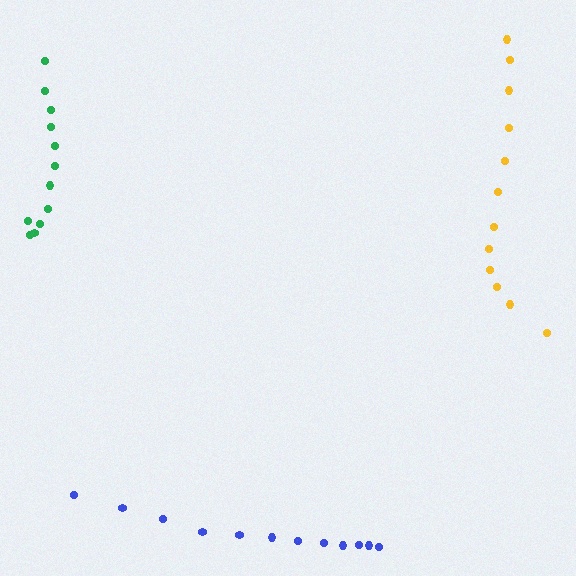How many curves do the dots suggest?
There are 3 distinct paths.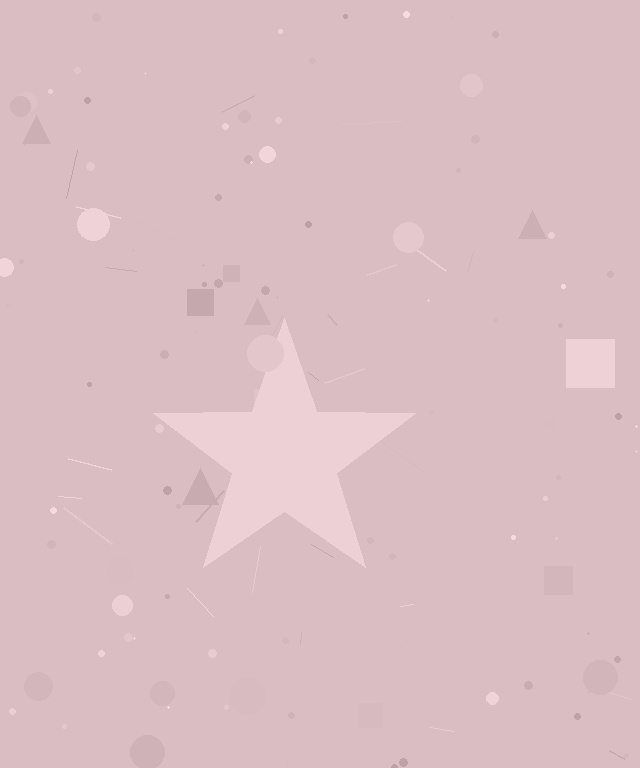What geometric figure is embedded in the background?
A star is embedded in the background.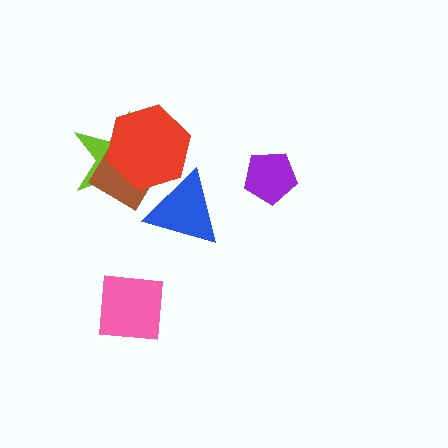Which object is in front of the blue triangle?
The red hexagon is in front of the blue triangle.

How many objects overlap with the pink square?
0 objects overlap with the pink square.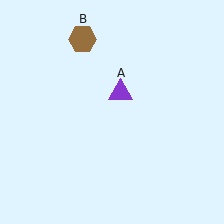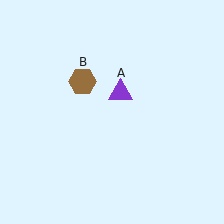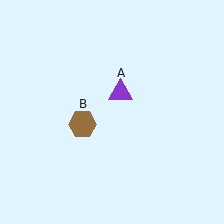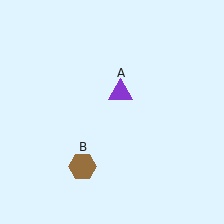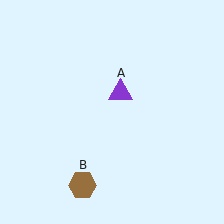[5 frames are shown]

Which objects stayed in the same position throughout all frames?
Purple triangle (object A) remained stationary.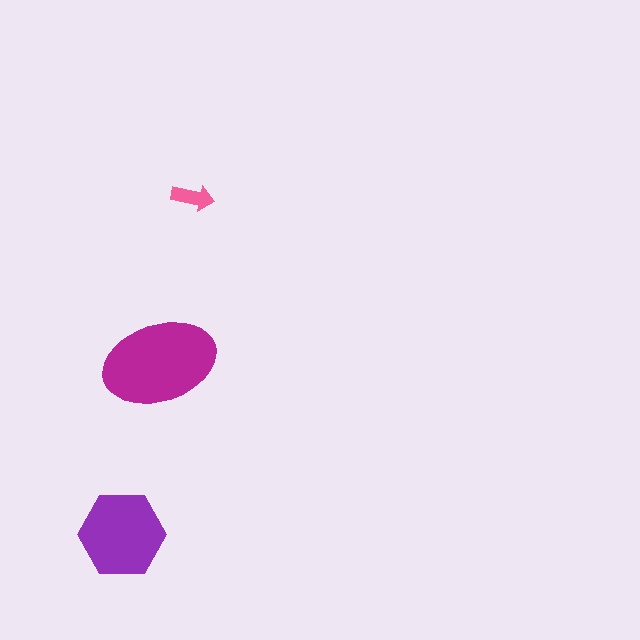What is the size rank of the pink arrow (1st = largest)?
3rd.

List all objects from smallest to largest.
The pink arrow, the purple hexagon, the magenta ellipse.